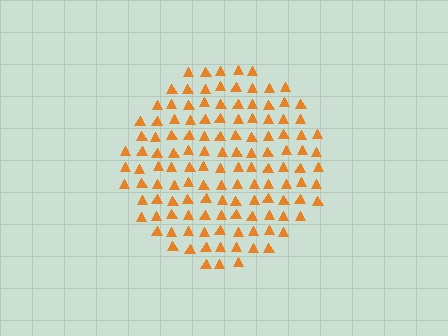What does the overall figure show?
The overall figure shows a circle.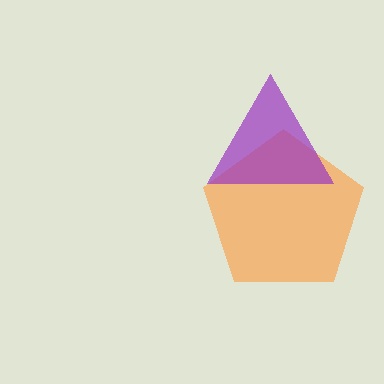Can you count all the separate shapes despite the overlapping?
Yes, there are 2 separate shapes.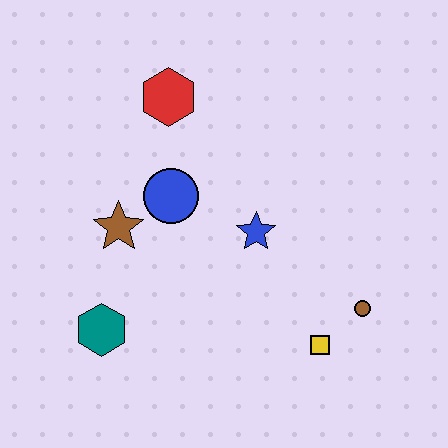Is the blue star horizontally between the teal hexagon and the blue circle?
No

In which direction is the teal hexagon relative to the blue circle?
The teal hexagon is below the blue circle.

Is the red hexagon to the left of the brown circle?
Yes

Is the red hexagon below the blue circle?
No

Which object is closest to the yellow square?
The brown circle is closest to the yellow square.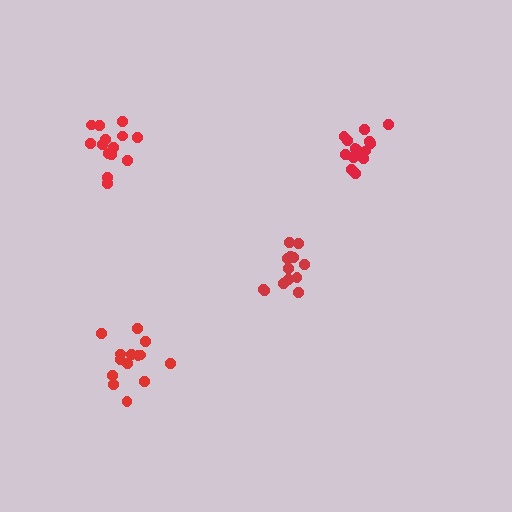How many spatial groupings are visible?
There are 4 spatial groupings.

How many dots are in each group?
Group 1: 15 dots, Group 2: 14 dots, Group 3: 14 dots, Group 4: 13 dots (56 total).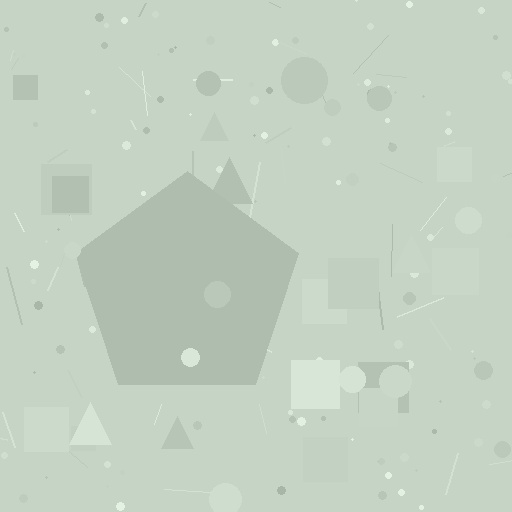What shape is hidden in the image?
A pentagon is hidden in the image.